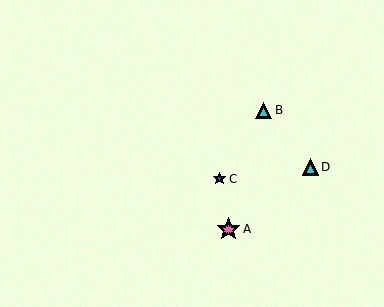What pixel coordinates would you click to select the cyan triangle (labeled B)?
Click at (264, 110) to select the cyan triangle B.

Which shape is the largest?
The pink star (labeled A) is the largest.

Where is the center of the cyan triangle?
The center of the cyan triangle is at (310, 167).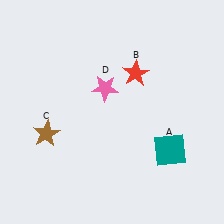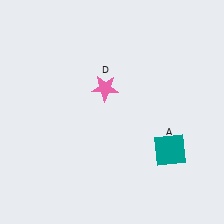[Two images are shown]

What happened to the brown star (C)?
The brown star (C) was removed in Image 2. It was in the bottom-left area of Image 1.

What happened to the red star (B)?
The red star (B) was removed in Image 2. It was in the top-right area of Image 1.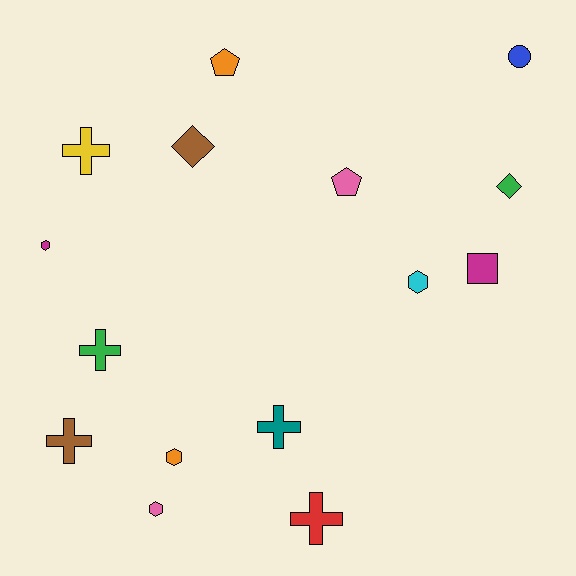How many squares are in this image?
There is 1 square.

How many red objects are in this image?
There is 1 red object.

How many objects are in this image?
There are 15 objects.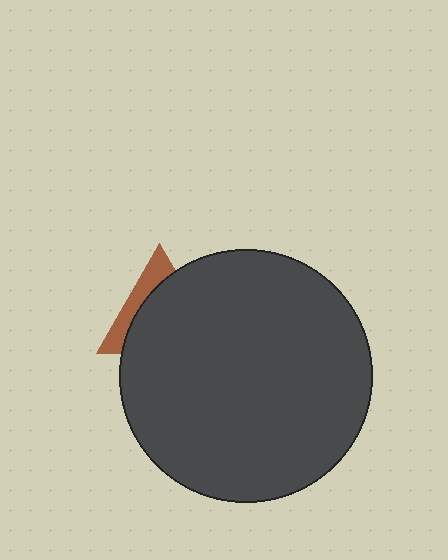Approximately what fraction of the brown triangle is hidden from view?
Roughly 70% of the brown triangle is hidden behind the dark gray circle.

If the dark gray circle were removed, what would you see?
You would see the complete brown triangle.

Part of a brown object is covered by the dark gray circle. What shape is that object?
It is a triangle.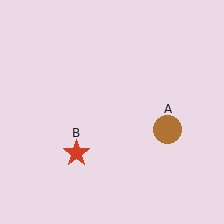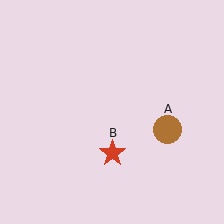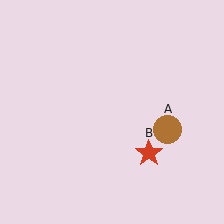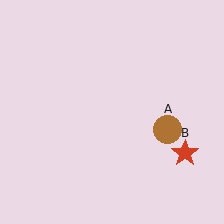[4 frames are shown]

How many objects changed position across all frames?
1 object changed position: red star (object B).